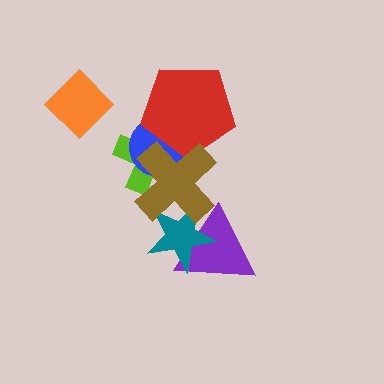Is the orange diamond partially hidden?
No, no other shape covers it.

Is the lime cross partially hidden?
Yes, it is partially covered by another shape.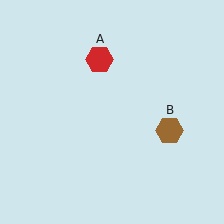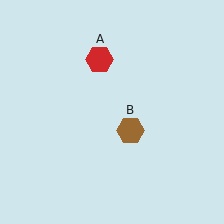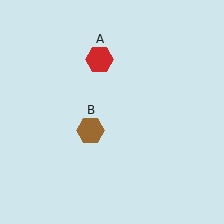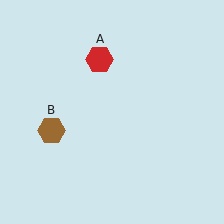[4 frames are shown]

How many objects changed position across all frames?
1 object changed position: brown hexagon (object B).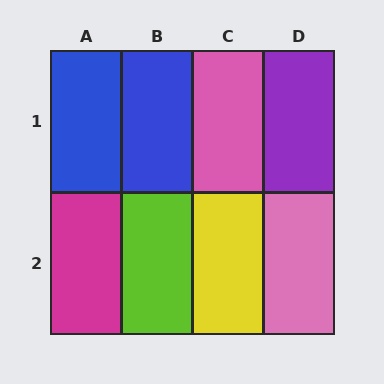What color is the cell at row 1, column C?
Pink.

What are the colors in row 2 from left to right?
Magenta, lime, yellow, pink.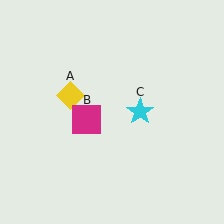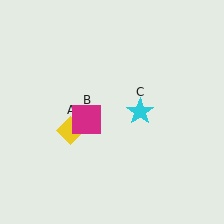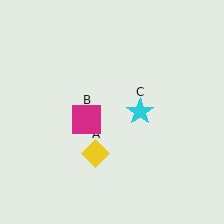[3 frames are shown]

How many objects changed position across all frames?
1 object changed position: yellow diamond (object A).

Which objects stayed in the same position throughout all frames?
Magenta square (object B) and cyan star (object C) remained stationary.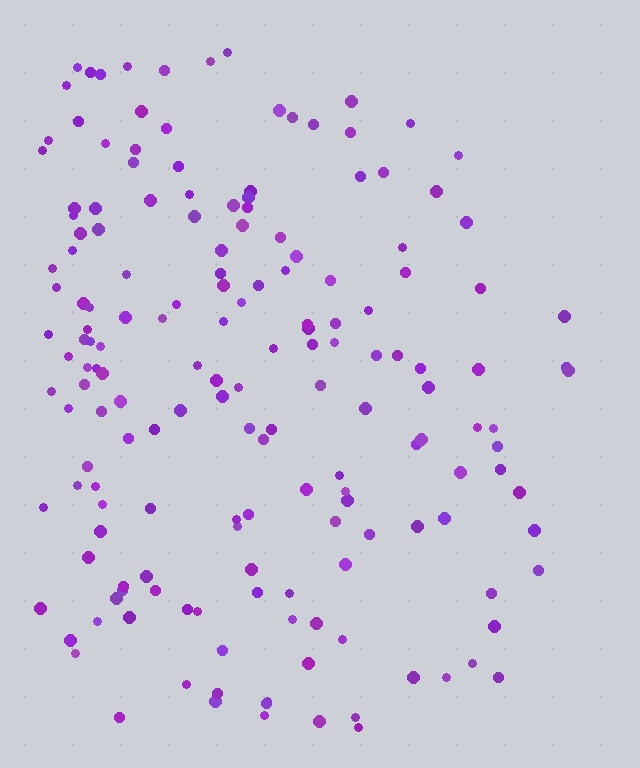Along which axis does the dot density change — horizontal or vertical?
Horizontal.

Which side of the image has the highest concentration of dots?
The left.